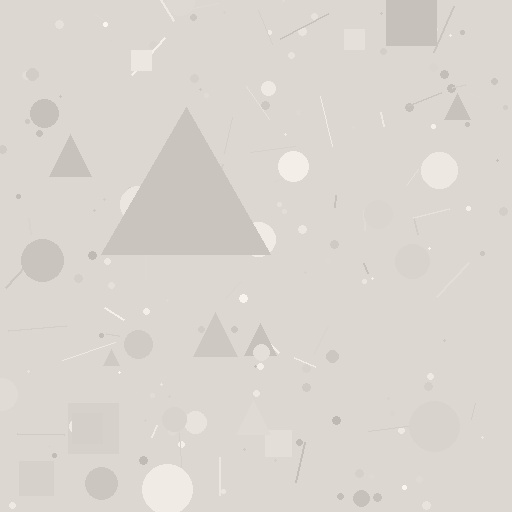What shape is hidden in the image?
A triangle is hidden in the image.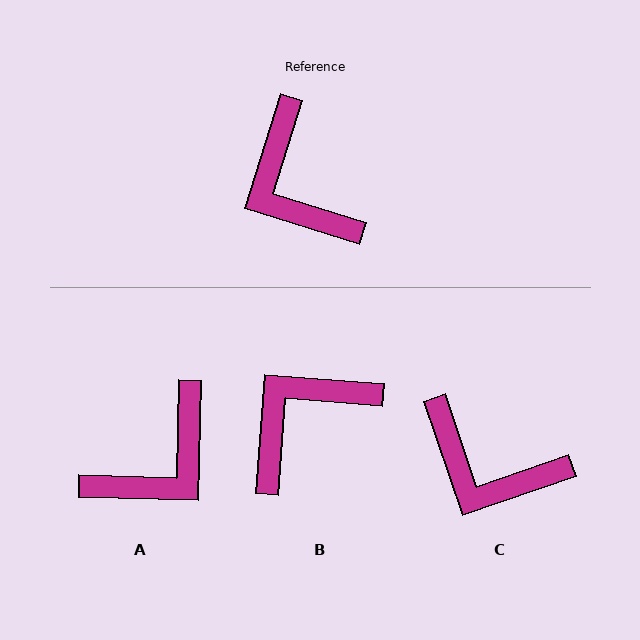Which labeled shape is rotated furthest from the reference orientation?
A, about 106 degrees away.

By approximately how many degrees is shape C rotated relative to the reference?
Approximately 36 degrees counter-clockwise.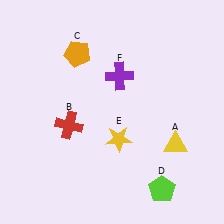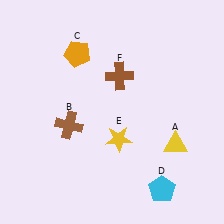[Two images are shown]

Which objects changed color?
B changed from red to brown. D changed from lime to cyan. F changed from purple to brown.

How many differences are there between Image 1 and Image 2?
There are 3 differences between the two images.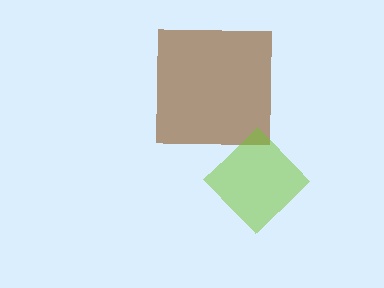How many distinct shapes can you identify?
There are 2 distinct shapes: a brown square, a lime diamond.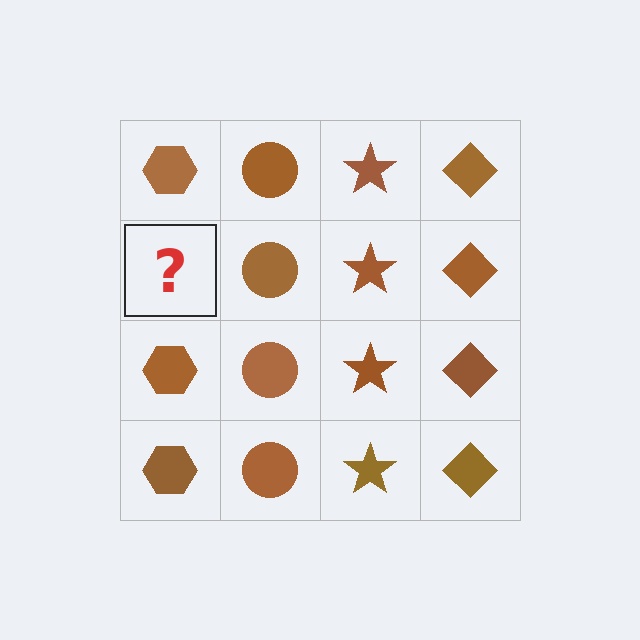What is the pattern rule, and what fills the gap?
The rule is that each column has a consistent shape. The gap should be filled with a brown hexagon.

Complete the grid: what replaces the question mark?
The question mark should be replaced with a brown hexagon.